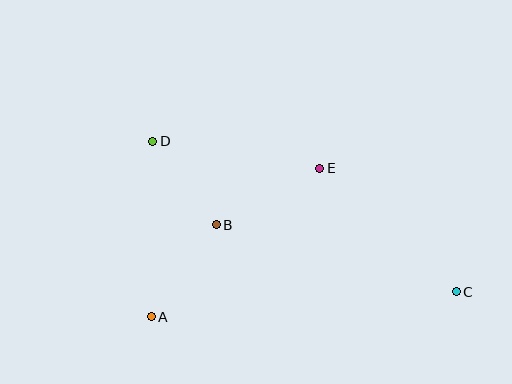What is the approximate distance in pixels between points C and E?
The distance between C and E is approximately 184 pixels.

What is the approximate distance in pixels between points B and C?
The distance between B and C is approximately 249 pixels.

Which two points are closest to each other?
Points B and D are closest to each other.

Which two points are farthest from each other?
Points C and D are farthest from each other.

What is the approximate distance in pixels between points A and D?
The distance between A and D is approximately 175 pixels.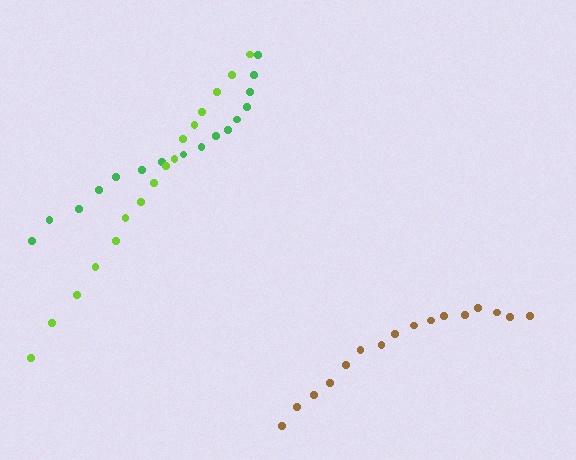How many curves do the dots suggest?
There are 3 distinct paths.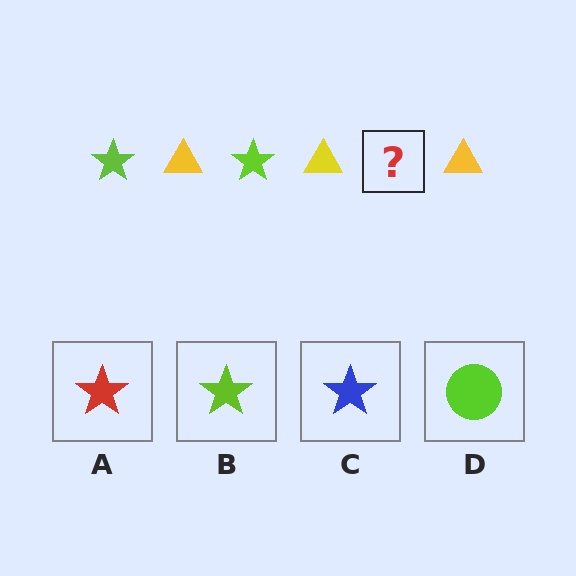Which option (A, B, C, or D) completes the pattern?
B.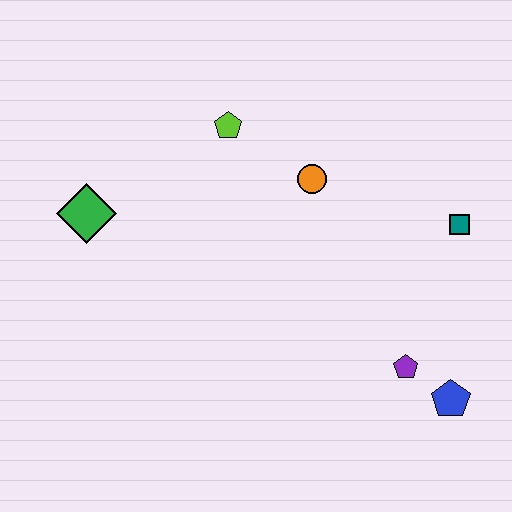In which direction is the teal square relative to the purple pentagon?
The teal square is above the purple pentagon.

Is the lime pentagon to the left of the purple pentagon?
Yes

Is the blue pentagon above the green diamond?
No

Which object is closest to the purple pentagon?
The blue pentagon is closest to the purple pentagon.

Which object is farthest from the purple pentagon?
The green diamond is farthest from the purple pentagon.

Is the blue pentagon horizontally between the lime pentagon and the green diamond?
No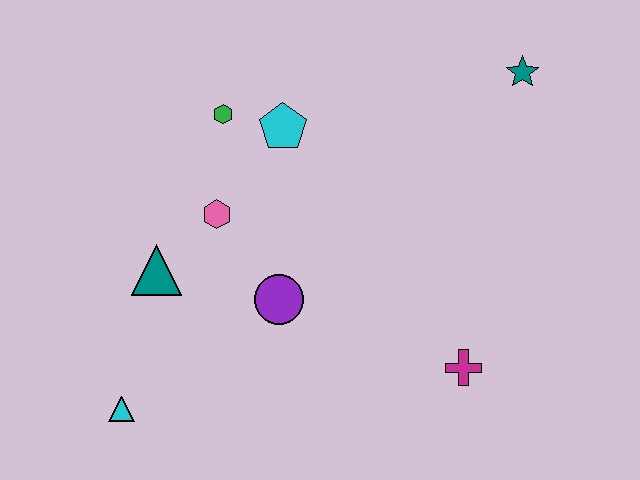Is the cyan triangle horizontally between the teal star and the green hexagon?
No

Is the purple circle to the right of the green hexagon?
Yes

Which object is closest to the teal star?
The cyan pentagon is closest to the teal star.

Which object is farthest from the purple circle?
The teal star is farthest from the purple circle.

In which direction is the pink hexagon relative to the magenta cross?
The pink hexagon is to the left of the magenta cross.